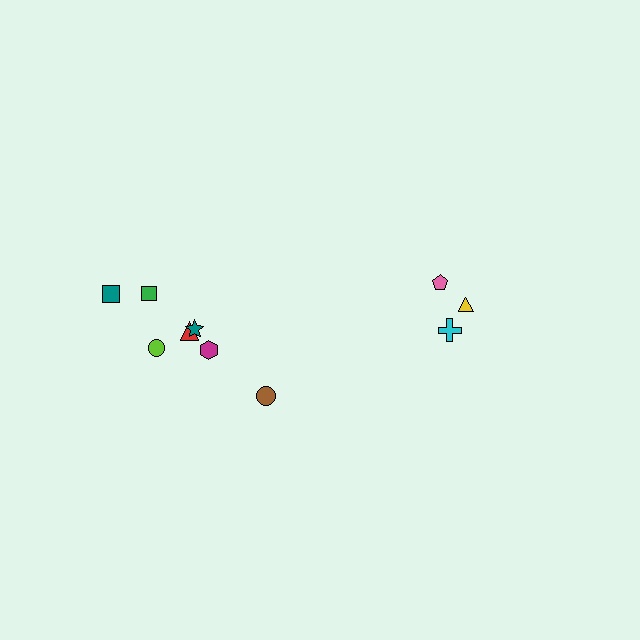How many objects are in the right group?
There are 3 objects.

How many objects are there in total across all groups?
There are 10 objects.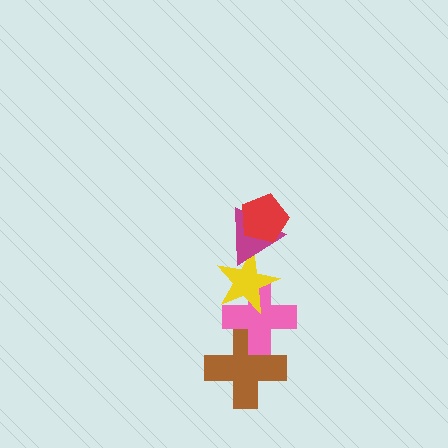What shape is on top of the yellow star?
The magenta triangle is on top of the yellow star.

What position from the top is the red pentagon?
The red pentagon is 1st from the top.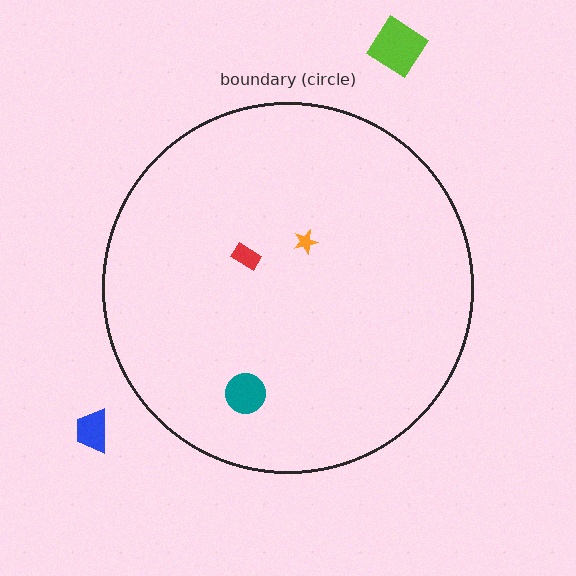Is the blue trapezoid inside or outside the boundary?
Outside.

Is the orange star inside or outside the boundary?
Inside.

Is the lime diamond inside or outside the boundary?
Outside.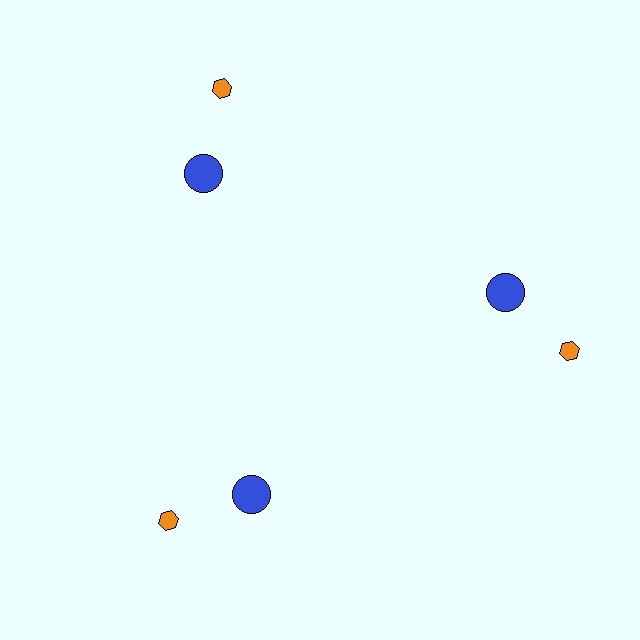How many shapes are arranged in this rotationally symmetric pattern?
There are 6 shapes, arranged in 3 groups of 2.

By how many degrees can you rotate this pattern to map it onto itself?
The pattern maps onto itself every 120 degrees of rotation.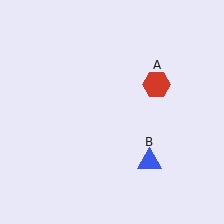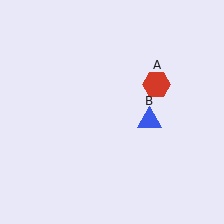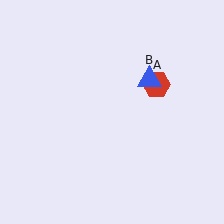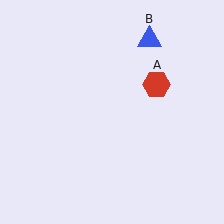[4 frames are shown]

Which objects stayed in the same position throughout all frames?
Red hexagon (object A) remained stationary.